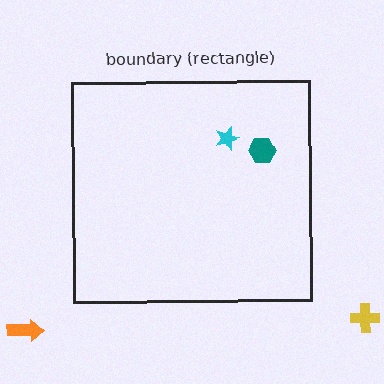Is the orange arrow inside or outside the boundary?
Outside.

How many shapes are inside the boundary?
2 inside, 2 outside.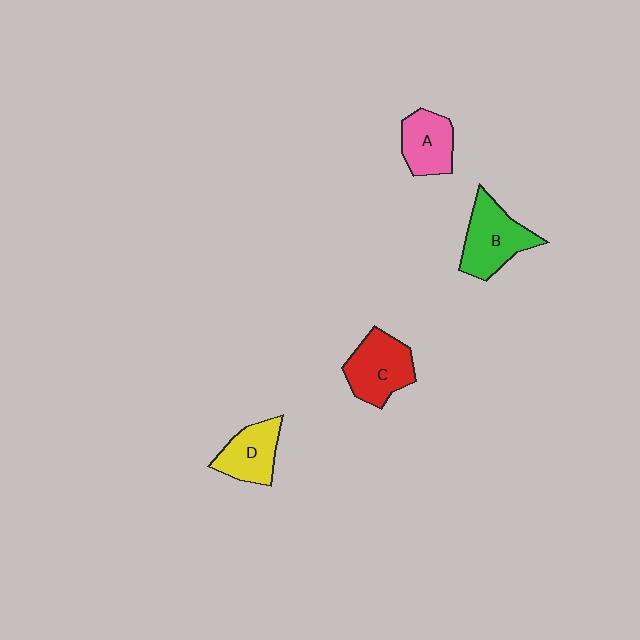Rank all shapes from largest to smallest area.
From largest to smallest: B (green), C (red), D (yellow), A (pink).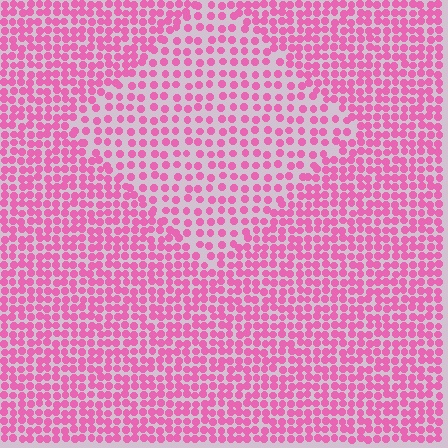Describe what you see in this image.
The image contains small pink elements arranged at two different densities. A diamond-shaped region is visible where the elements are less densely packed than the surrounding area.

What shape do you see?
I see a diamond.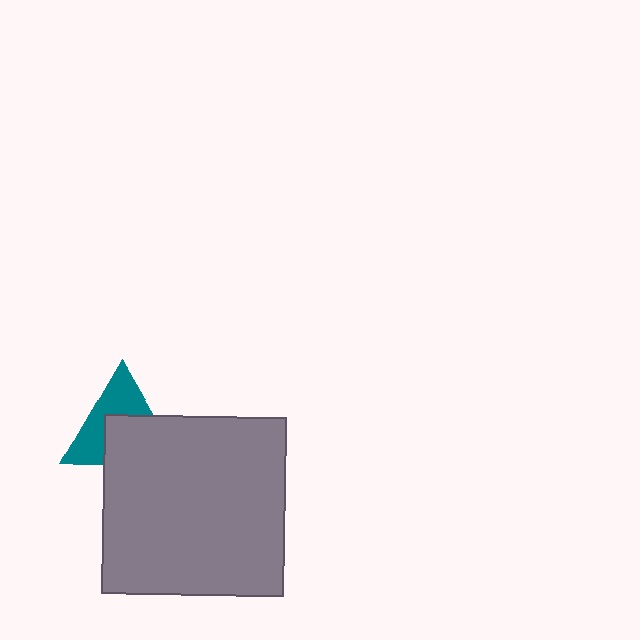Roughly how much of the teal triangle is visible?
About half of it is visible (roughly 49%).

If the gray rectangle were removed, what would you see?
You would see the complete teal triangle.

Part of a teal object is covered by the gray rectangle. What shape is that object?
It is a triangle.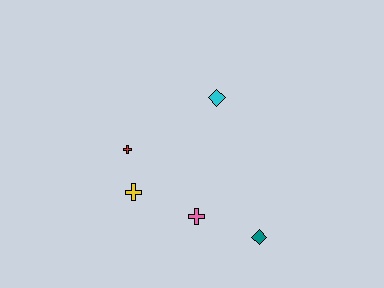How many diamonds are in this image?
There are 2 diamonds.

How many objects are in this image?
There are 5 objects.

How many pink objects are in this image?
There is 1 pink object.